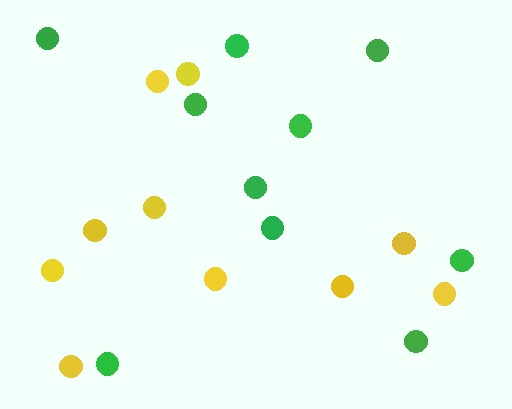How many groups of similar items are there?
There are 2 groups: one group of green circles (10) and one group of yellow circles (10).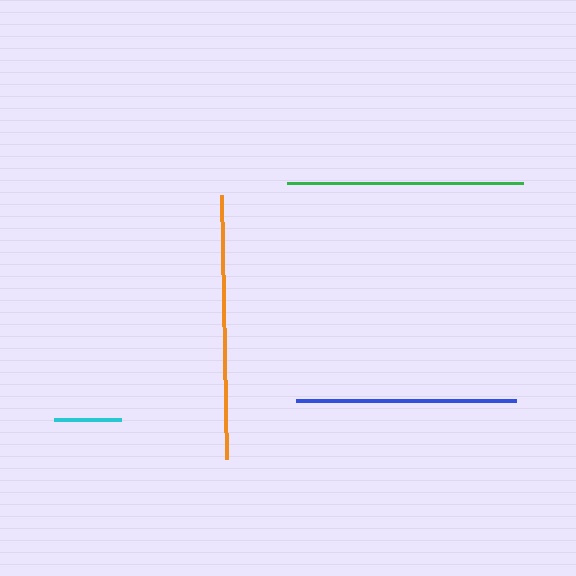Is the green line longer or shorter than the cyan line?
The green line is longer than the cyan line.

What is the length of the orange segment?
The orange segment is approximately 263 pixels long.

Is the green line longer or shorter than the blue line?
The green line is longer than the blue line.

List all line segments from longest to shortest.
From longest to shortest: orange, green, blue, cyan.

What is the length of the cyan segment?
The cyan segment is approximately 67 pixels long.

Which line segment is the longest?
The orange line is the longest at approximately 263 pixels.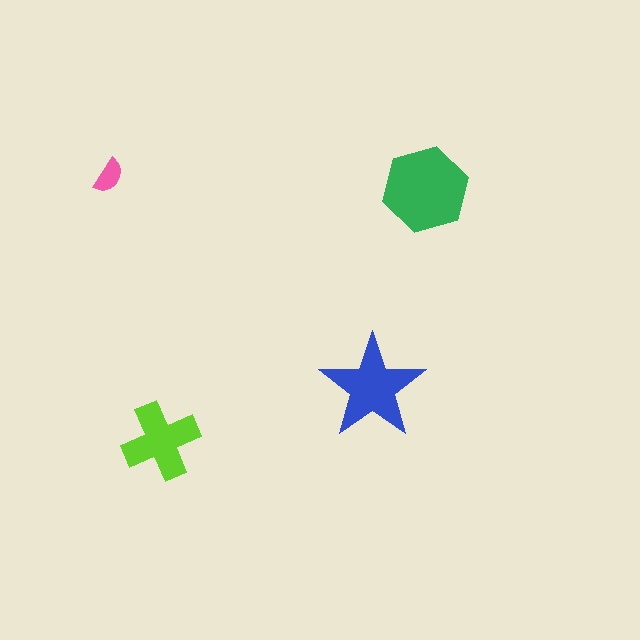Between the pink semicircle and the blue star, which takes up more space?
The blue star.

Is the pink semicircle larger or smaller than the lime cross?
Smaller.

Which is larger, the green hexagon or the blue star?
The green hexagon.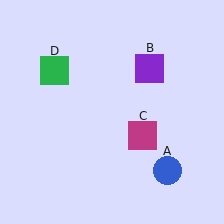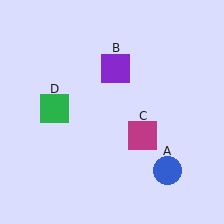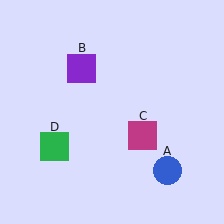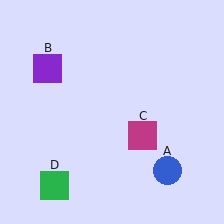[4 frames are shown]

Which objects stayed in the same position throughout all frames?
Blue circle (object A) and magenta square (object C) remained stationary.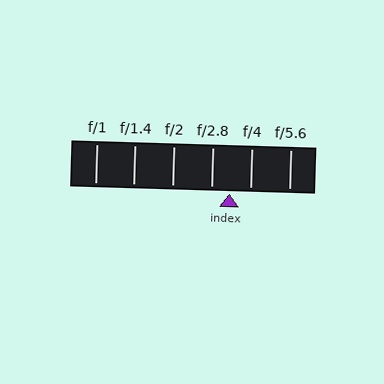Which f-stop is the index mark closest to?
The index mark is closest to f/2.8.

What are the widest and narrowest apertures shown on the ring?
The widest aperture shown is f/1 and the narrowest is f/5.6.